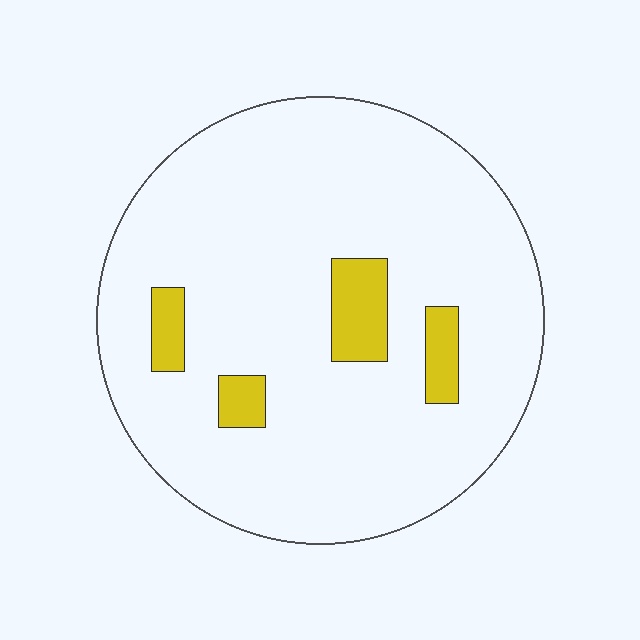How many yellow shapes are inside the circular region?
4.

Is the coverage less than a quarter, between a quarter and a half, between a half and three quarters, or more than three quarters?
Less than a quarter.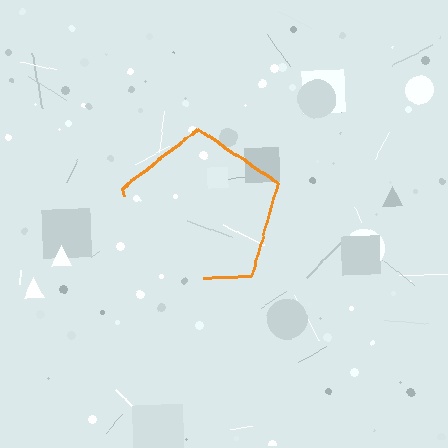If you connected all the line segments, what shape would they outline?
They would outline a pentagon.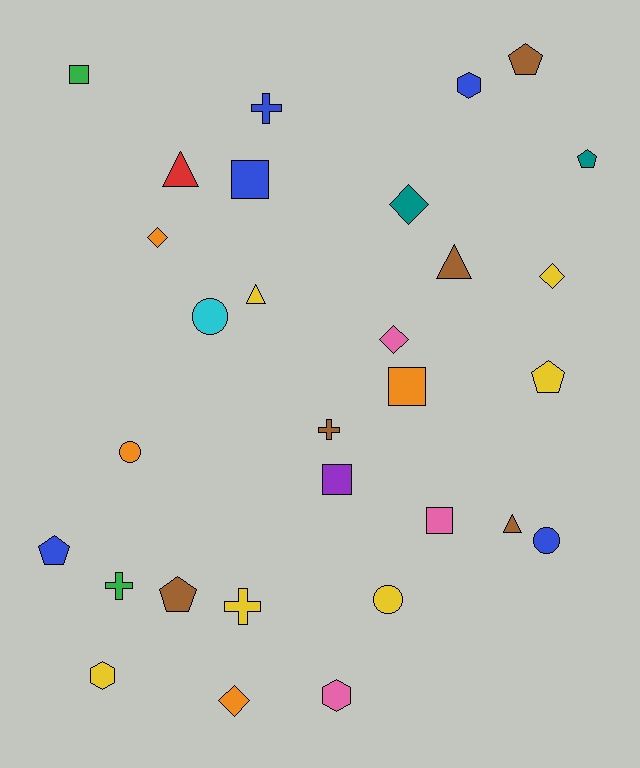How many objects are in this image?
There are 30 objects.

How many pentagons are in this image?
There are 5 pentagons.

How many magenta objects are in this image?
There are no magenta objects.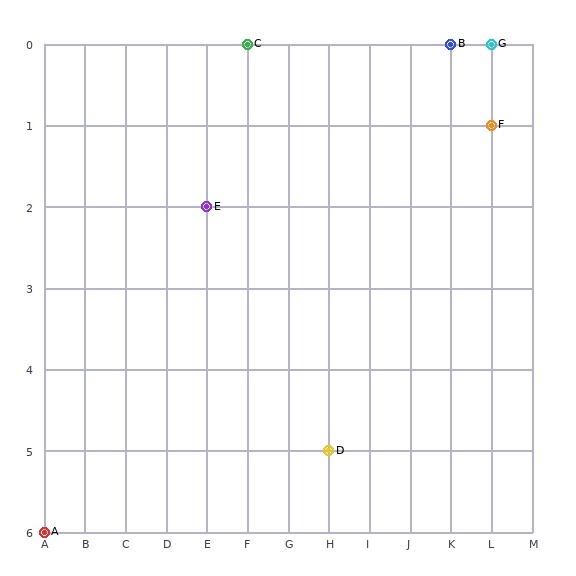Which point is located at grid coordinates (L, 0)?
Point G is at (L, 0).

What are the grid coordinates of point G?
Point G is at grid coordinates (L, 0).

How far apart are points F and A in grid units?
Points F and A are 11 columns and 5 rows apart (about 12.1 grid units diagonally).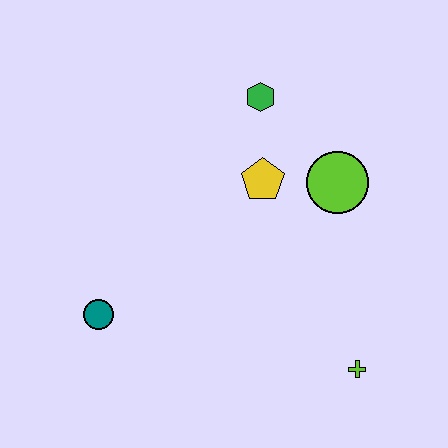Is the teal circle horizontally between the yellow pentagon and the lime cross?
No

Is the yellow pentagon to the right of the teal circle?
Yes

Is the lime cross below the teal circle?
Yes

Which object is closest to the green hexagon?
The yellow pentagon is closest to the green hexagon.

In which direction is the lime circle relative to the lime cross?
The lime circle is above the lime cross.